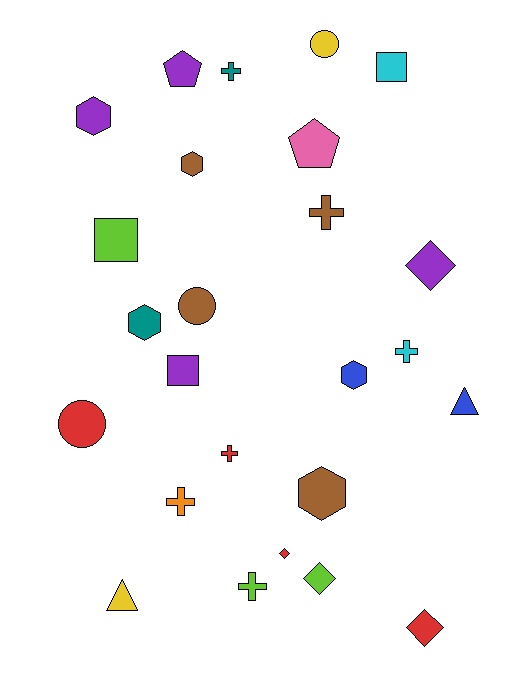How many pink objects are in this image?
There is 1 pink object.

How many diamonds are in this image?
There are 4 diamonds.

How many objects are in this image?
There are 25 objects.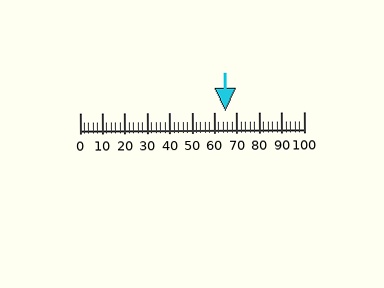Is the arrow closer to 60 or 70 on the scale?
The arrow is closer to 60.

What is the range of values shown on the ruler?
The ruler shows values from 0 to 100.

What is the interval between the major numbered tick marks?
The major tick marks are spaced 10 units apart.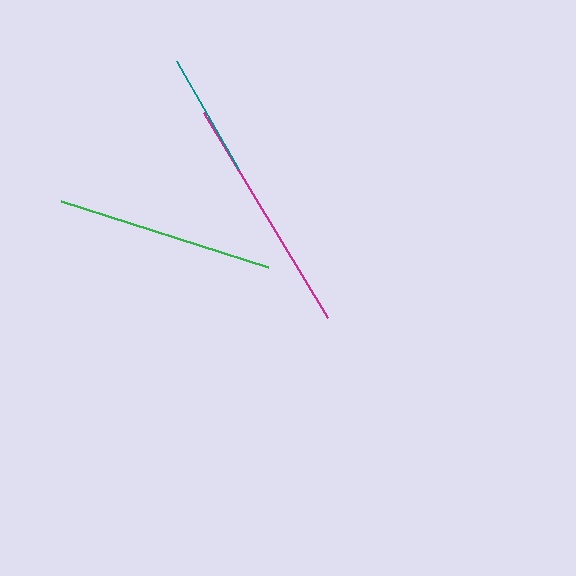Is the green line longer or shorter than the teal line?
The green line is longer than the teal line.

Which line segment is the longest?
The magenta line is the longest at approximately 240 pixels.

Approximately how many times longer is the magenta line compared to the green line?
The magenta line is approximately 1.1 times the length of the green line.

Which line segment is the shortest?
The teal line is the shortest at approximately 124 pixels.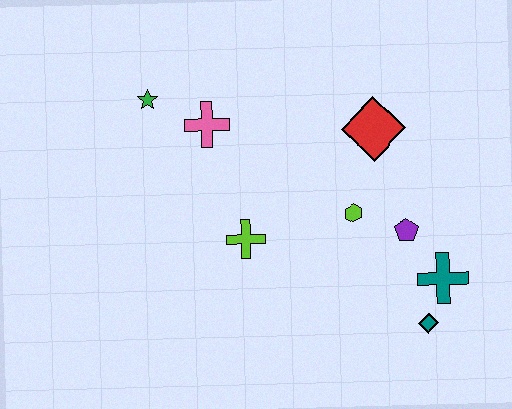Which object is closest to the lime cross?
The lime hexagon is closest to the lime cross.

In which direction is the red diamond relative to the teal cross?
The red diamond is above the teal cross.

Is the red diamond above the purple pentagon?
Yes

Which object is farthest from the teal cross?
The green star is farthest from the teal cross.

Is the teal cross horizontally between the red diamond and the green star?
No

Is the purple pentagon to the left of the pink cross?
No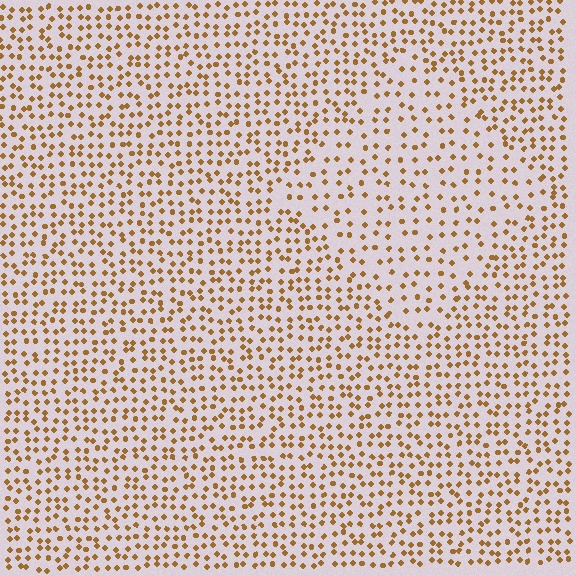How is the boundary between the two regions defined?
The boundary is defined by a change in element density (approximately 1.7x ratio). All elements are the same color, size, and shape.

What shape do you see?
I see a diamond.